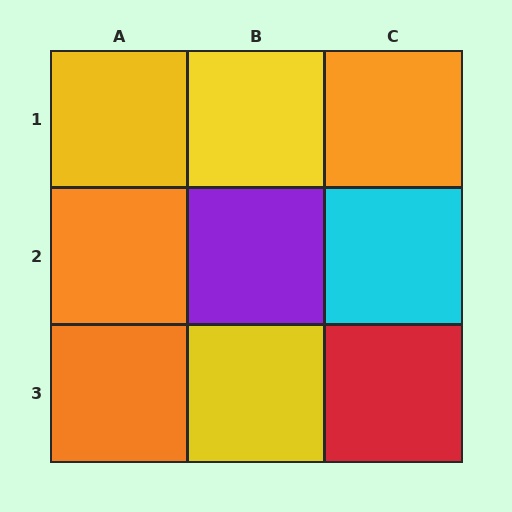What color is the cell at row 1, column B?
Yellow.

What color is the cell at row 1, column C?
Orange.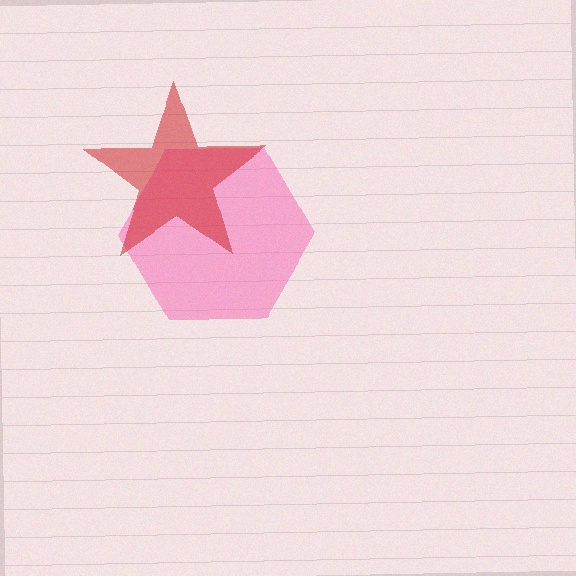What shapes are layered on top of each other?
The layered shapes are: a pink hexagon, a red star.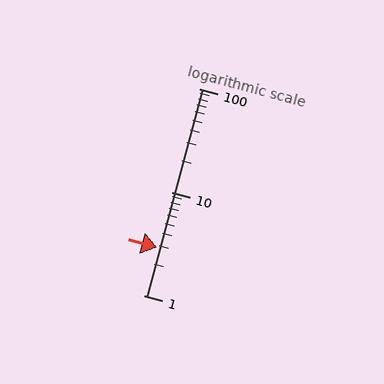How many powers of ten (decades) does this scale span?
The scale spans 2 decades, from 1 to 100.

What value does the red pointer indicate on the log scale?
The pointer indicates approximately 2.9.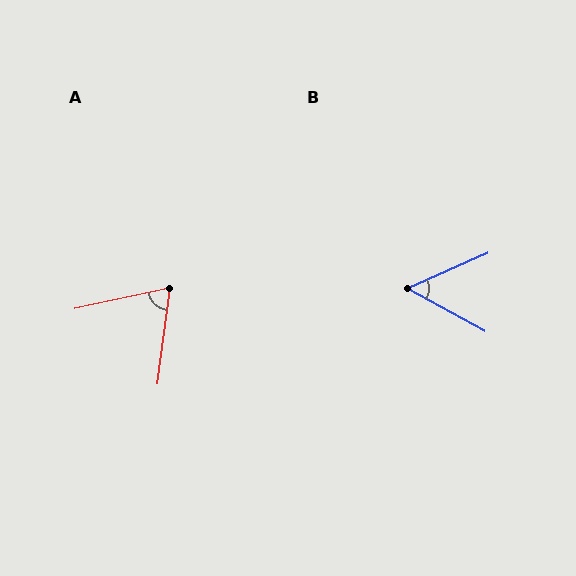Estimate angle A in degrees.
Approximately 70 degrees.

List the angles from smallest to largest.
B (53°), A (70°).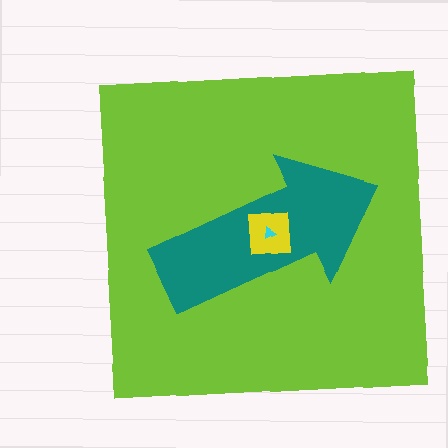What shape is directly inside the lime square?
The teal arrow.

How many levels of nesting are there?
4.